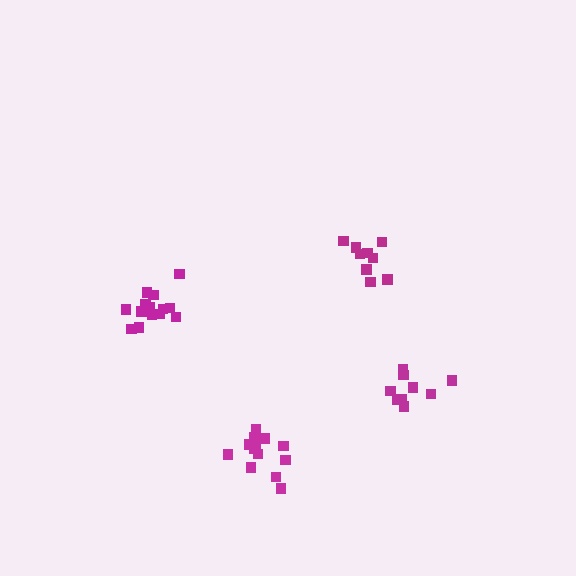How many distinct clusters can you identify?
There are 4 distinct clusters.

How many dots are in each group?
Group 1: 15 dots, Group 2: 9 dots, Group 3: 9 dots, Group 4: 14 dots (47 total).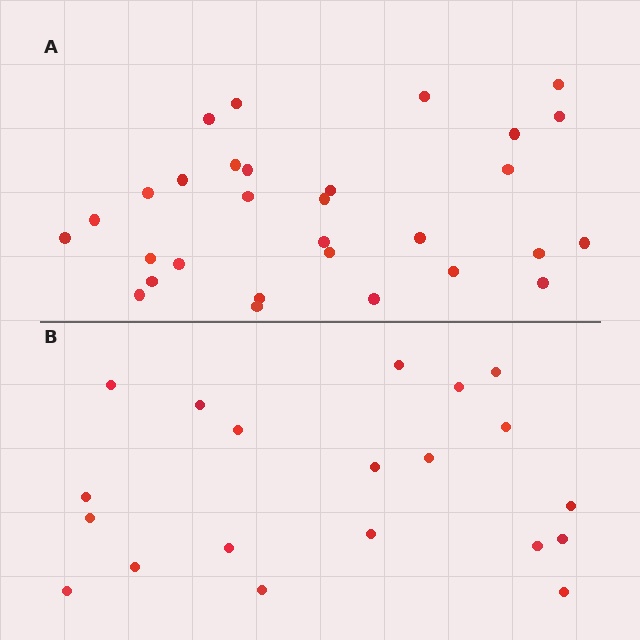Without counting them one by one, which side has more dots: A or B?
Region A (the top region) has more dots.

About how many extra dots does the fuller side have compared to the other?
Region A has roughly 10 or so more dots than region B.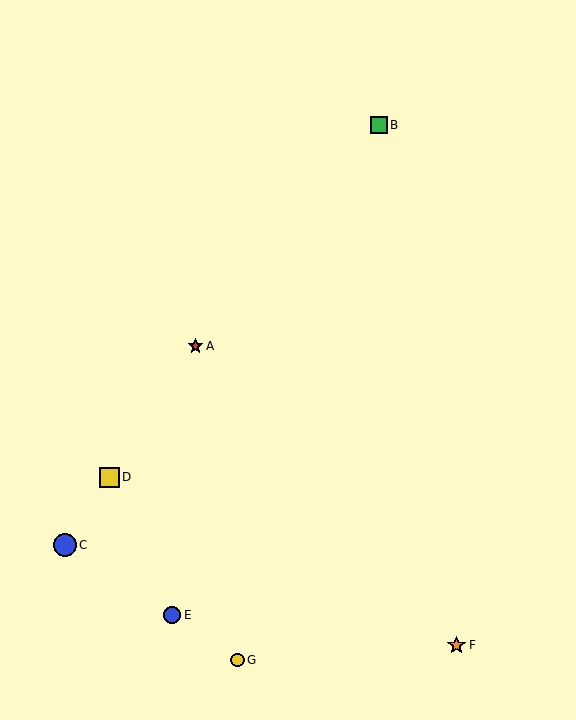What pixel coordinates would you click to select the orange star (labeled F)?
Click at (456, 645) to select the orange star F.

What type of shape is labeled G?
Shape G is a yellow circle.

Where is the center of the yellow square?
The center of the yellow square is at (109, 477).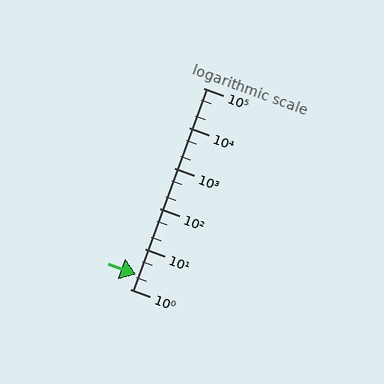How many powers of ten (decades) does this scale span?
The scale spans 5 decades, from 1 to 100000.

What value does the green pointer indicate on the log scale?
The pointer indicates approximately 2.3.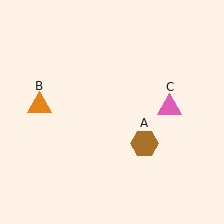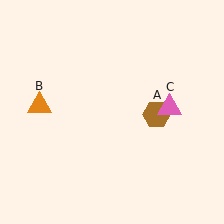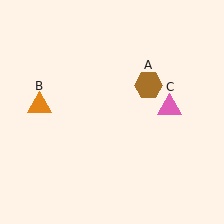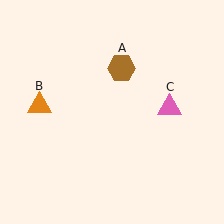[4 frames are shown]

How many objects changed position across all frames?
1 object changed position: brown hexagon (object A).